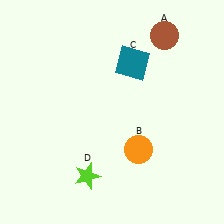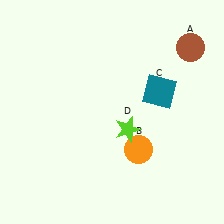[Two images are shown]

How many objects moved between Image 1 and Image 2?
3 objects moved between the two images.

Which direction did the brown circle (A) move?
The brown circle (A) moved right.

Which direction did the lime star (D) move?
The lime star (D) moved up.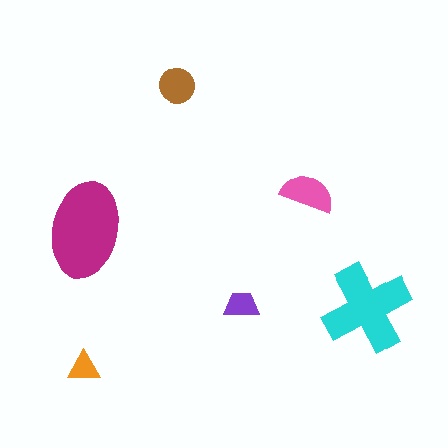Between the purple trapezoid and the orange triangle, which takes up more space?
The purple trapezoid.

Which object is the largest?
The magenta ellipse.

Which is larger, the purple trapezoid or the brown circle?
The brown circle.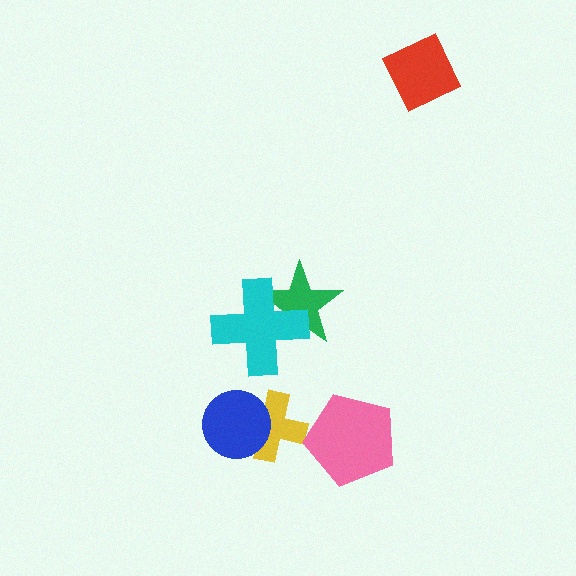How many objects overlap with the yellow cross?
1 object overlaps with the yellow cross.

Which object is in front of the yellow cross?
The blue circle is in front of the yellow cross.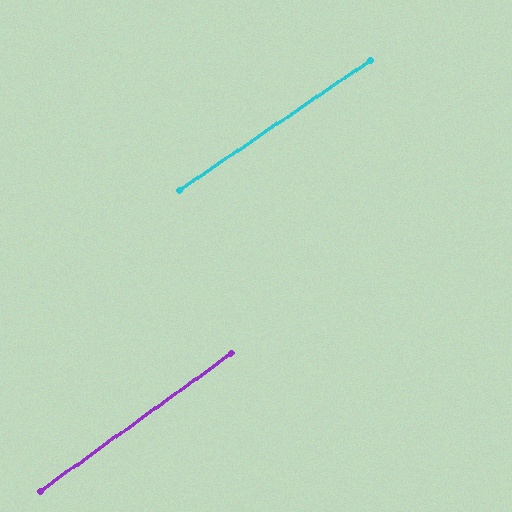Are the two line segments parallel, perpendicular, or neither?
Parallel — their directions differ by only 1.7°.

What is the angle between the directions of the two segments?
Approximately 2 degrees.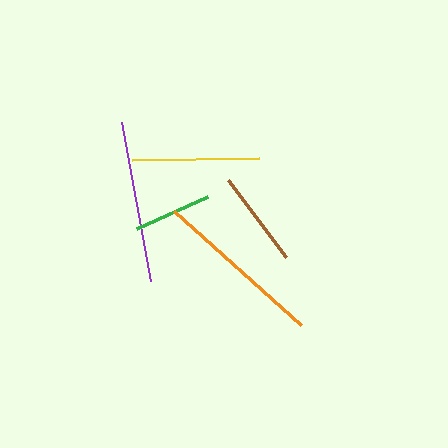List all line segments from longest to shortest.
From longest to shortest: orange, purple, yellow, brown, green.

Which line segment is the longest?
The orange line is the longest at approximately 170 pixels.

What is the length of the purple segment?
The purple segment is approximately 162 pixels long.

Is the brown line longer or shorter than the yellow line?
The yellow line is longer than the brown line.